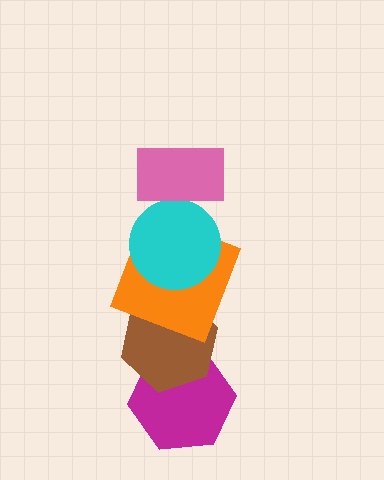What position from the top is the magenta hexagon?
The magenta hexagon is 5th from the top.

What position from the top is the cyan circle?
The cyan circle is 2nd from the top.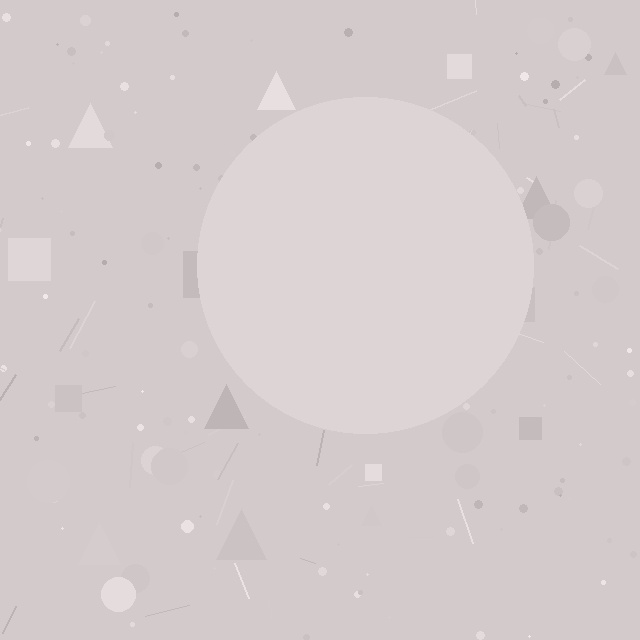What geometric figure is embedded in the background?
A circle is embedded in the background.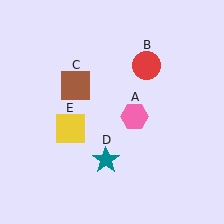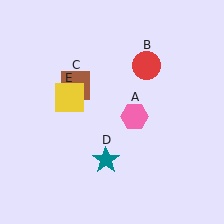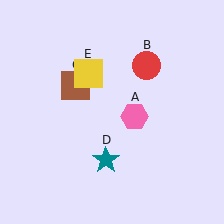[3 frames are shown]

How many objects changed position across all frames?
1 object changed position: yellow square (object E).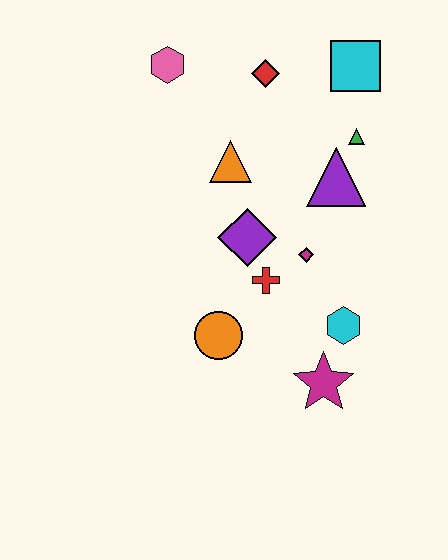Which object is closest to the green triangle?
The purple triangle is closest to the green triangle.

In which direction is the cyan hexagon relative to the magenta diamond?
The cyan hexagon is below the magenta diamond.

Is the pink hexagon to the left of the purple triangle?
Yes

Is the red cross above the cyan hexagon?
Yes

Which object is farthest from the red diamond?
The magenta star is farthest from the red diamond.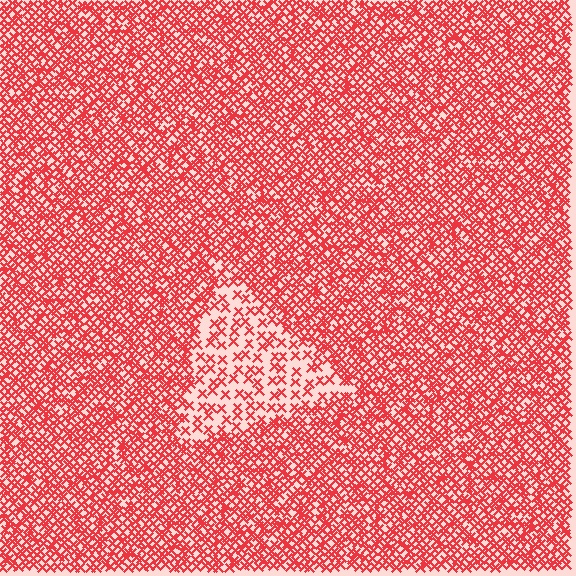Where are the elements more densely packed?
The elements are more densely packed outside the triangle boundary.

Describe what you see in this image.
The image contains small red elements arranged at two different densities. A triangle-shaped region is visible where the elements are less densely packed than the surrounding area.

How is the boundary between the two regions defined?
The boundary is defined by a change in element density (approximately 2.5x ratio). All elements are the same color, size, and shape.